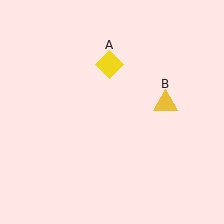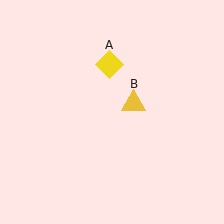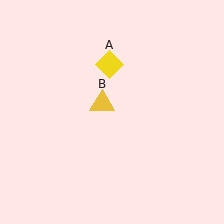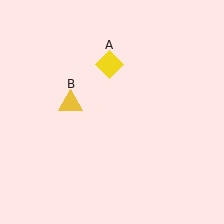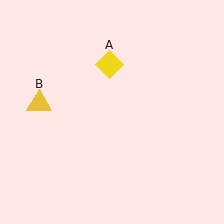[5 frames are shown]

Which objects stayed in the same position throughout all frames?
Yellow diamond (object A) remained stationary.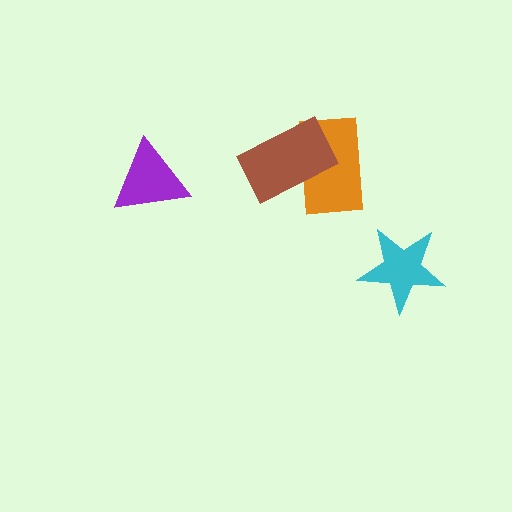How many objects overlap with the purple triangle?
0 objects overlap with the purple triangle.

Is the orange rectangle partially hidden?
Yes, it is partially covered by another shape.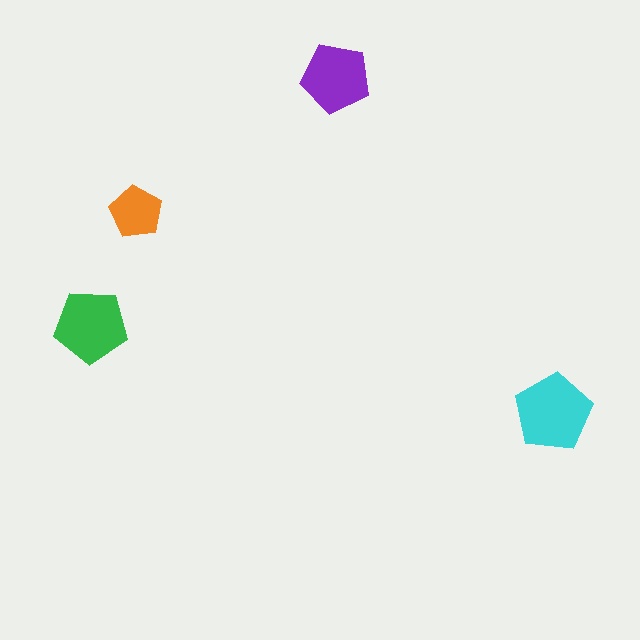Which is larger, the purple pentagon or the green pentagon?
The green one.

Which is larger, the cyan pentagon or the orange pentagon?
The cyan one.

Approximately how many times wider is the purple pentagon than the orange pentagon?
About 1.5 times wider.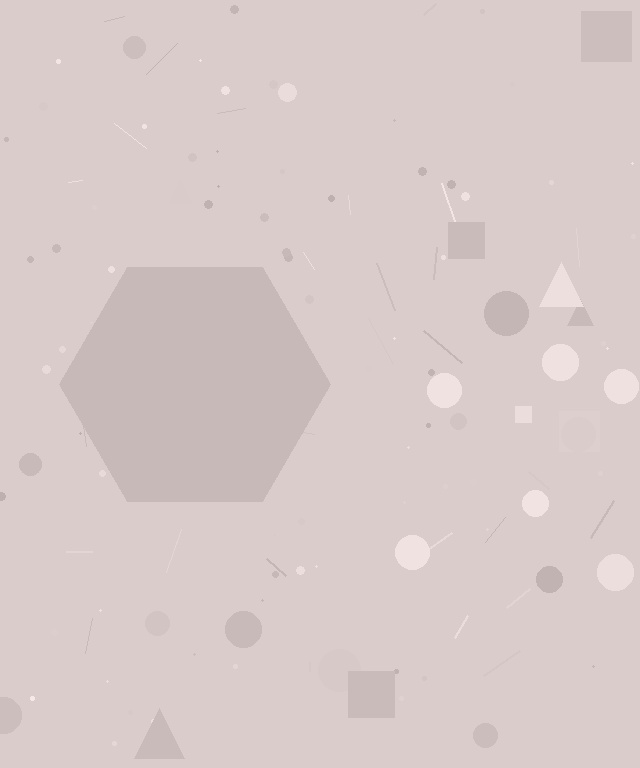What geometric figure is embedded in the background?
A hexagon is embedded in the background.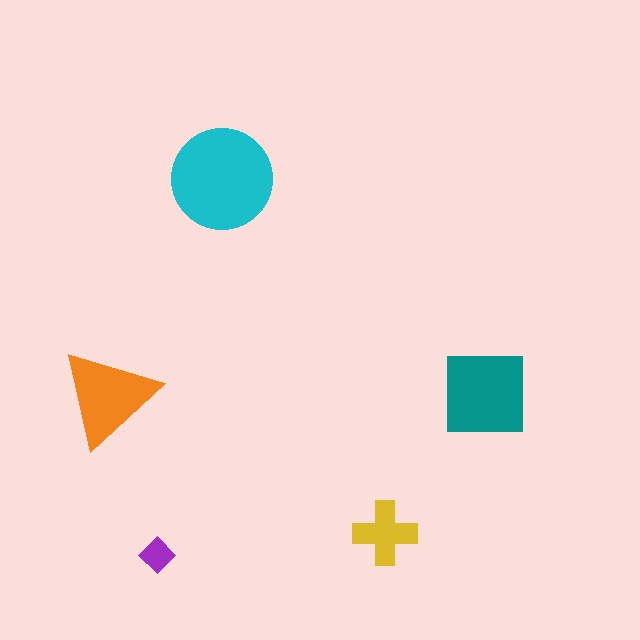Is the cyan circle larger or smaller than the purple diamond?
Larger.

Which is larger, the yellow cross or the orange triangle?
The orange triangle.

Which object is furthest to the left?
The orange triangle is leftmost.